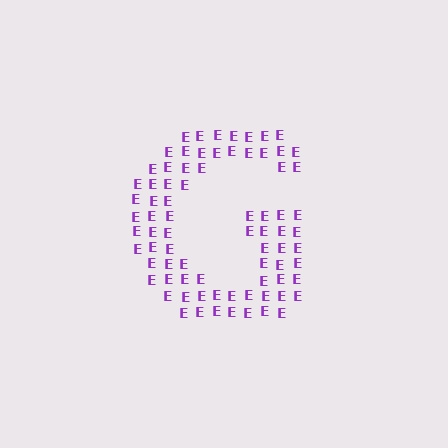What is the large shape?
The large shape is the letter G.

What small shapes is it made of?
It is made of small letter E's.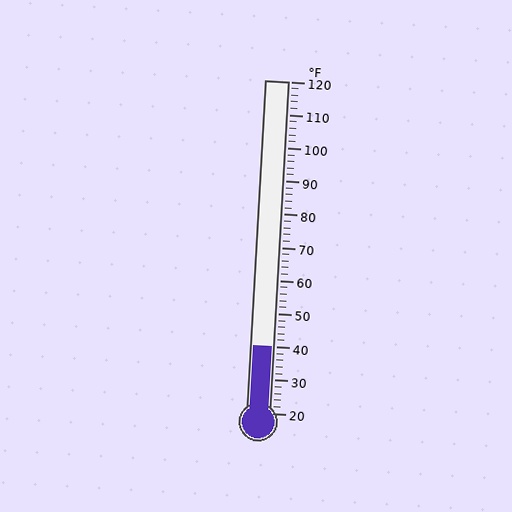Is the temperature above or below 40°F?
The temperature is at 40°F.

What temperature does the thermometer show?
The thermometer shows approximately 40°F.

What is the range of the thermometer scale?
The thermometer scale ranges from 20°F to 120°F.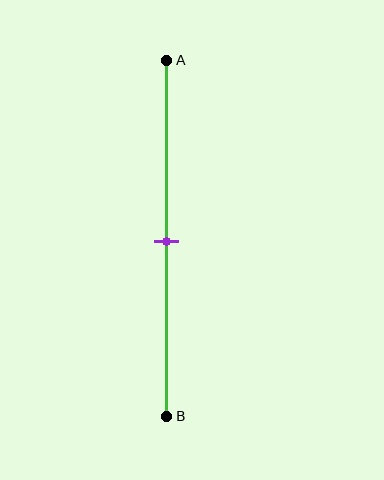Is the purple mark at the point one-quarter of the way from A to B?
No, the mark is at about 50% from A, not at the 25% one-quarter point.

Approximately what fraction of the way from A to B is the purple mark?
The purple mark is approximately 50% of the way from A to B.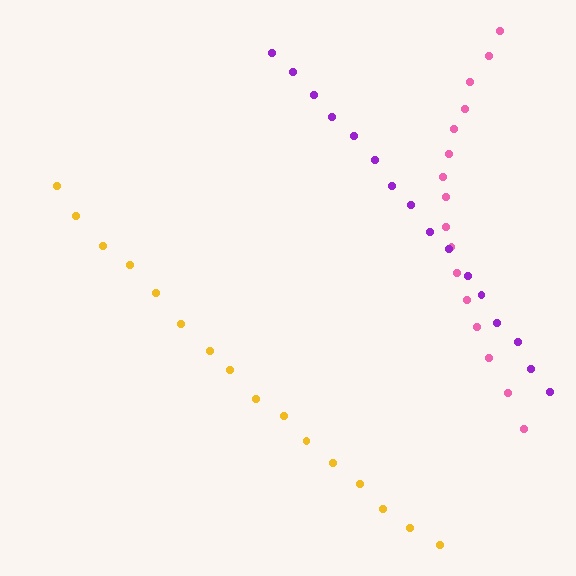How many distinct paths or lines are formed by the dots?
There are 3 distinct paths.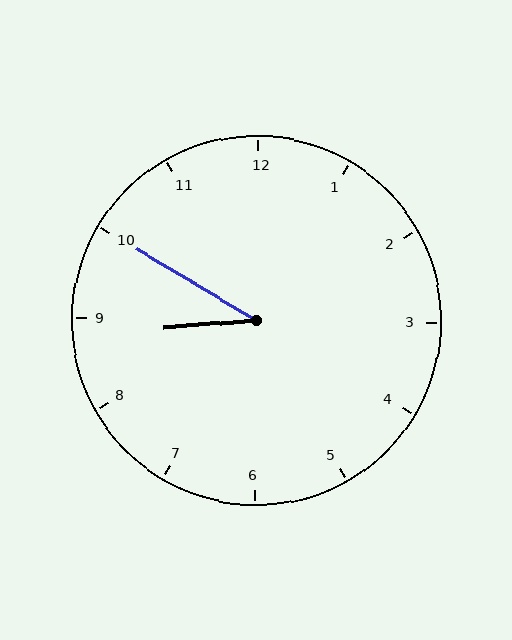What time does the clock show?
8:50.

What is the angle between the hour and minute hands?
Approximately 35 degrees.